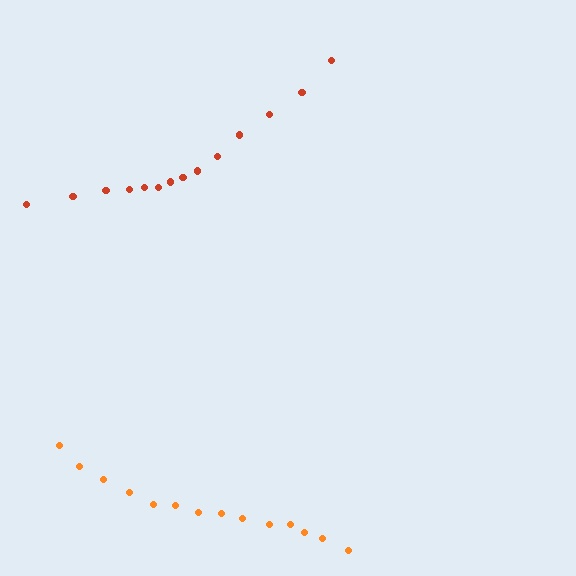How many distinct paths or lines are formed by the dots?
There are 2 distinct paths.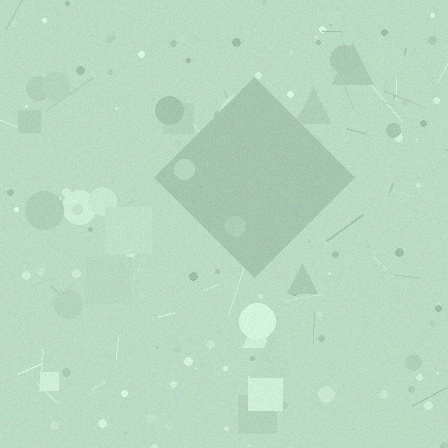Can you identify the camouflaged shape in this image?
The camouflaged shape is a diamond.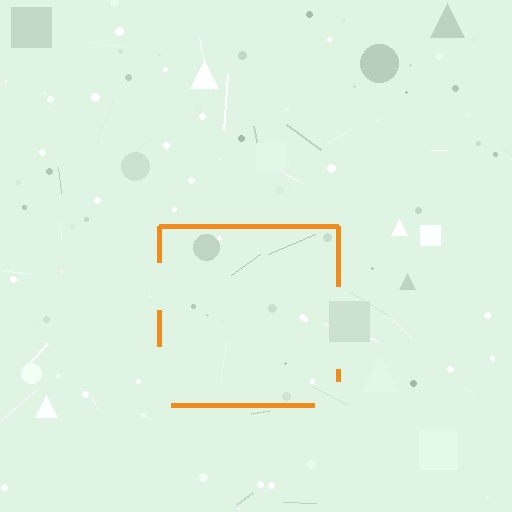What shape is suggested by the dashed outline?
The dashed outline suggests a square.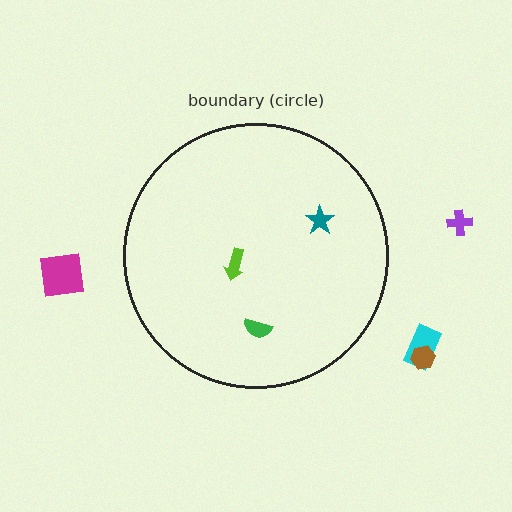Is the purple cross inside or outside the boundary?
Outside.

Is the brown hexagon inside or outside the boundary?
Outside.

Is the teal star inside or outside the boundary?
Inside.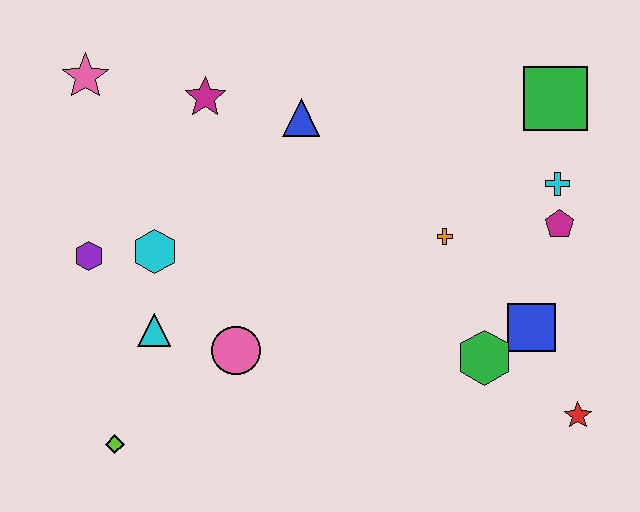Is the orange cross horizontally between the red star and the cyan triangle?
Yes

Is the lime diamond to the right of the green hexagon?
No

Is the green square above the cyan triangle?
Yes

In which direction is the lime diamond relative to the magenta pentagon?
The lime diamond is to the left of the magenta pentagon.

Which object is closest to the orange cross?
The magenta pentagon is closest to the orange cross.